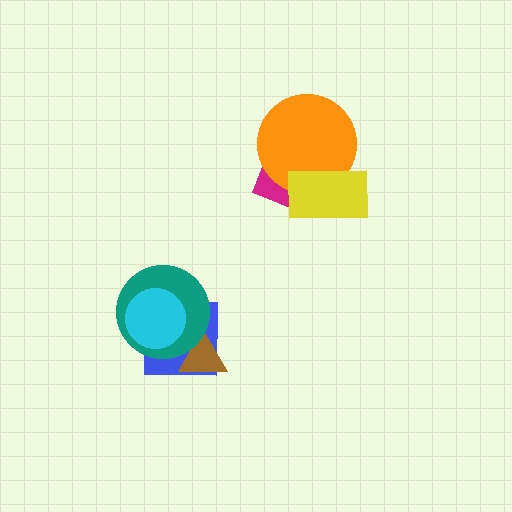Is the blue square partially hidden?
Yes, it is partially covered by another shape.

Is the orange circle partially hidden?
Yes, it is partially covered by another shape.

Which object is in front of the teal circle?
The cyan circle is in front of the teal circle.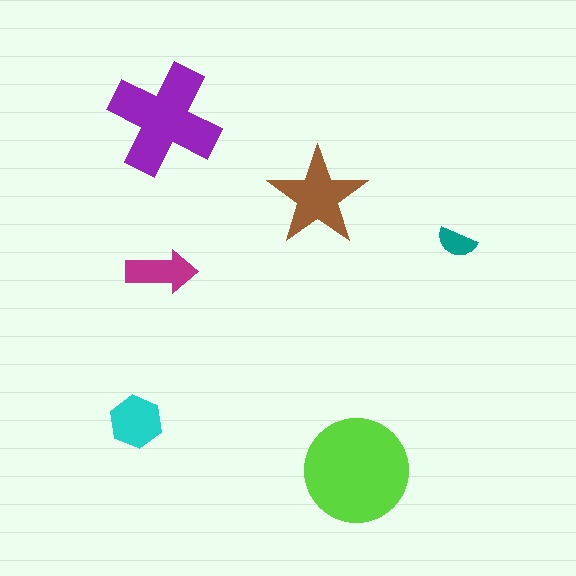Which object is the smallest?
The teal semicircle.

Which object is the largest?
The lime circle.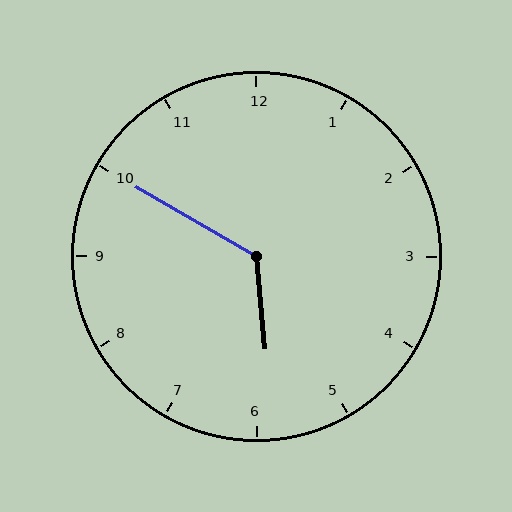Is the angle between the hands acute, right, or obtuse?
It is obtuse.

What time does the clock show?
5:50.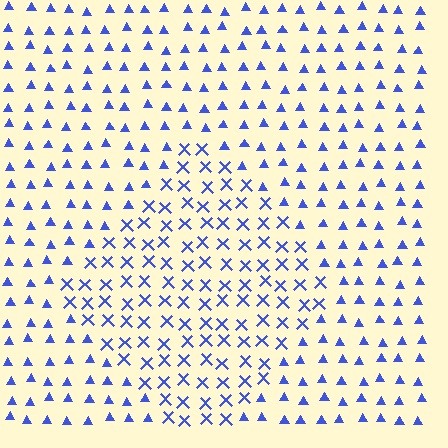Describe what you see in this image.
The image is filled with small blue elements arranged in a uniform grid. A diamond-shaped region contains X marks, while the surrounding area contains triangles. The boundary is defined purely by the change in element shape.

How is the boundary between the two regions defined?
The boundary is defined by a change in element shape: X marks inside vs. triangles outside. All elements share the same color and spacing.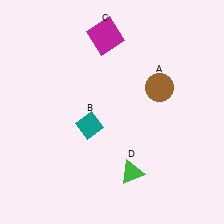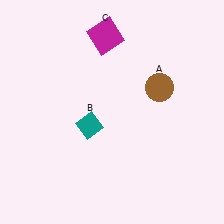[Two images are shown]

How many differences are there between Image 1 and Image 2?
There is 1 difference between the two images.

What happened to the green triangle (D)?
The green triangle (D) was removed in Image 2. It was in the bottom-right area of Image 1.